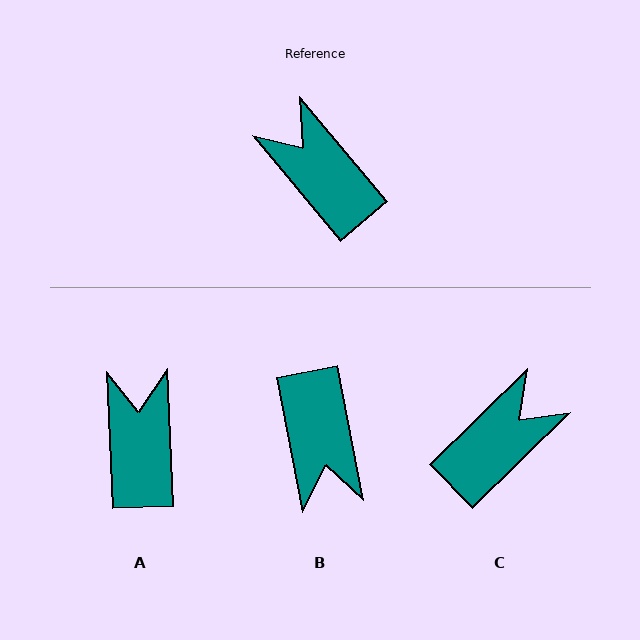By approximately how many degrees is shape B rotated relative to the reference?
Approximately 151 degrees counter-clockwise.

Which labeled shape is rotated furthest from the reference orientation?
B, about 151 degrees away.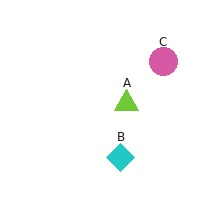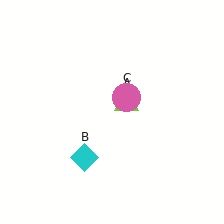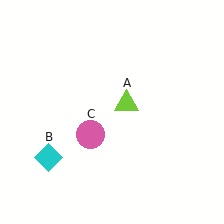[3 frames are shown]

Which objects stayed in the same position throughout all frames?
Lime triangle (object A) remained stationary.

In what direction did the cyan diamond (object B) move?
The cyan diamond (object B) moved left.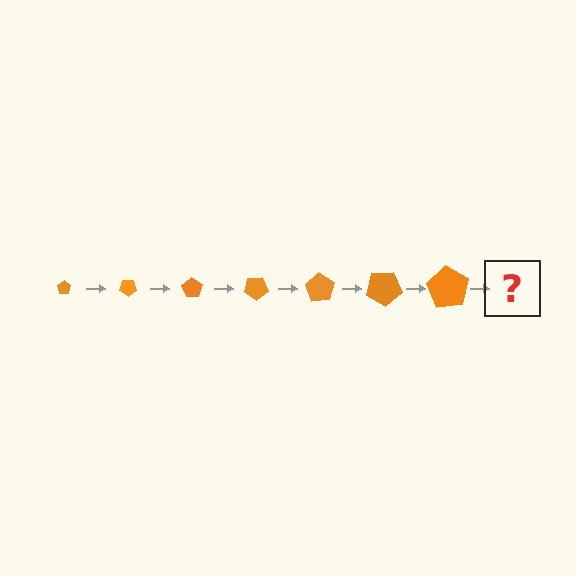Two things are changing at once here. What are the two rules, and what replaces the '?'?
The two rules are that the pentagon grows larger each step and it rotates 35 degrees each step. The '?' should be a pentagon, larger than the previous one and rotated 245 degrees from the start.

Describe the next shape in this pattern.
It should be a pentagon, larger than the previous one and rotated 245 degrees from the start.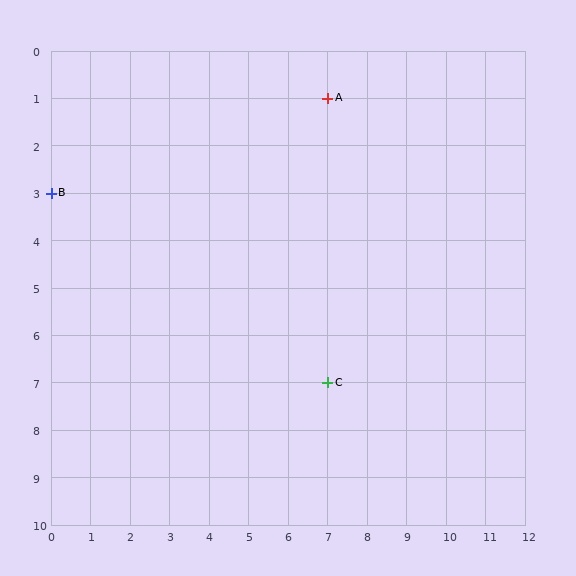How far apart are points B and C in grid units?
Points B and C are 7 columns and 4 rows apart (about 8.1 grid units diagonally).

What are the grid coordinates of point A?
Point A is at grid coordinates (7, 1).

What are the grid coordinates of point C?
Point C is at grid coordinates (7, 7).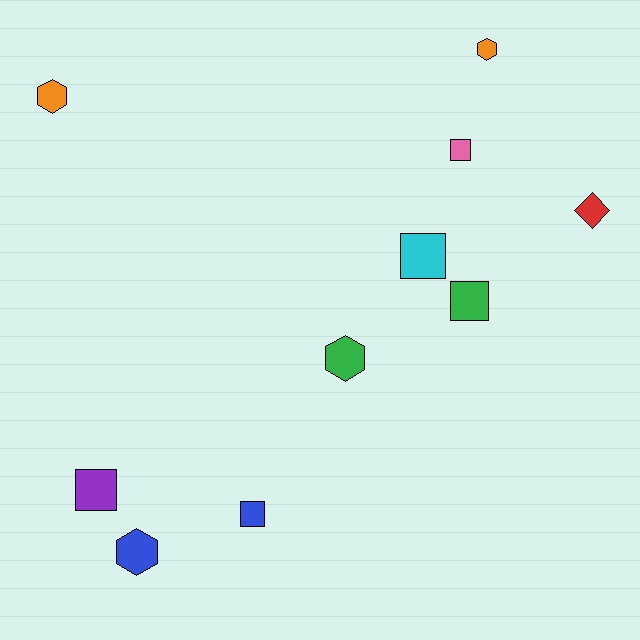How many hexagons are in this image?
There are 4 hexagons.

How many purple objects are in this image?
There is 1 purple object.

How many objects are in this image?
There are 10 objects.